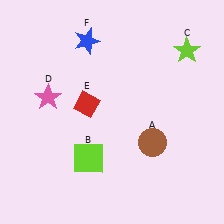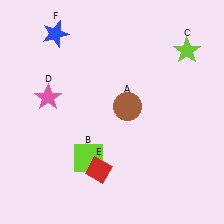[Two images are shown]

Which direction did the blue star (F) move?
The blue star (F) moved left.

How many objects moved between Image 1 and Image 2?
3 objects moved between the two images.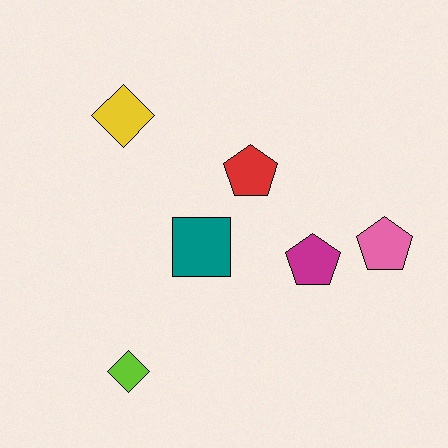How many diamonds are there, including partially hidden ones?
There are 2 diamonds.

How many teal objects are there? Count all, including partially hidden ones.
There is 1 teal object.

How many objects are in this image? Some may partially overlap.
There are 6 objects.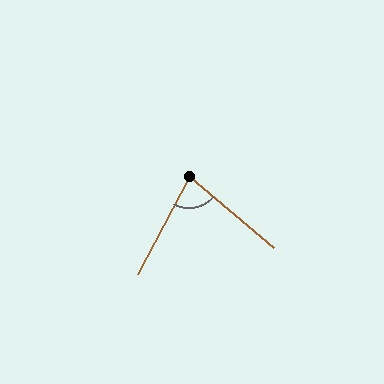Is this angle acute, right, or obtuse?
It is acute.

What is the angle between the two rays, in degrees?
Approximately 78 degrees.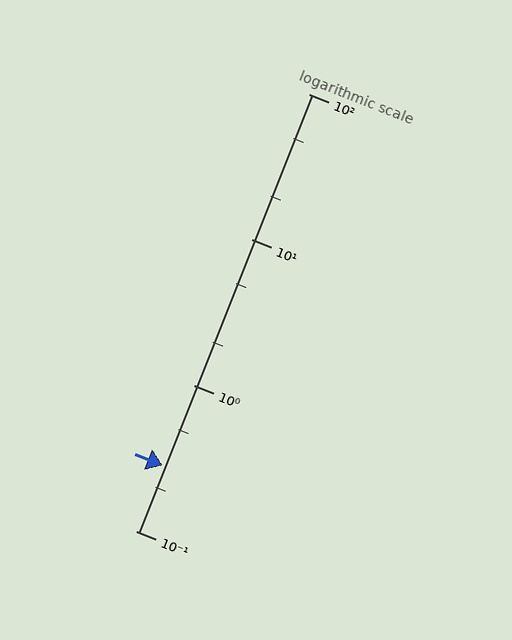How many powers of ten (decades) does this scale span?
The scale spans 3 decades, from 0.1 to 100.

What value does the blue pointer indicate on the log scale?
The pointer indicates approximately 0.28.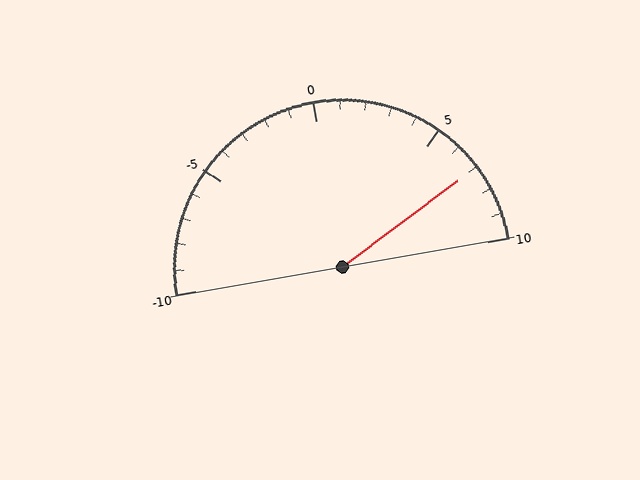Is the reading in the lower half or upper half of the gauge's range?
The reading is in the upper half of the range (-10 to 10).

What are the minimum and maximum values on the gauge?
The gauge ranges from -10 to 10.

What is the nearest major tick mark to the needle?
The nearest major tick mark is 5.